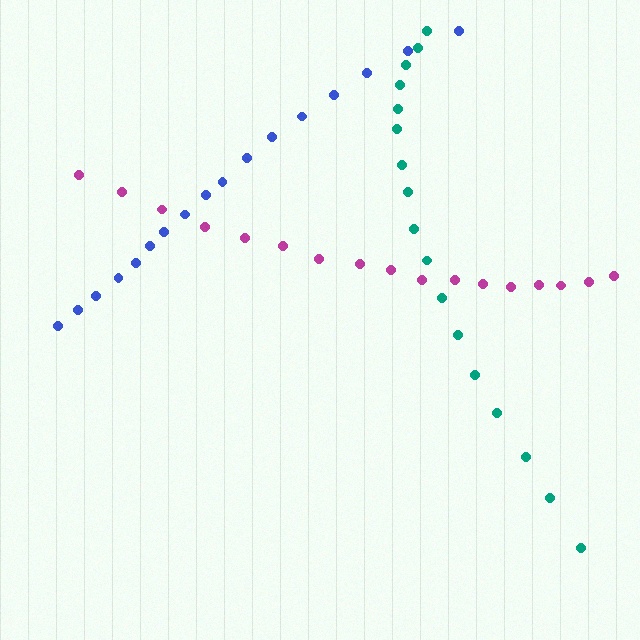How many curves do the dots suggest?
There are 3 distinct paths.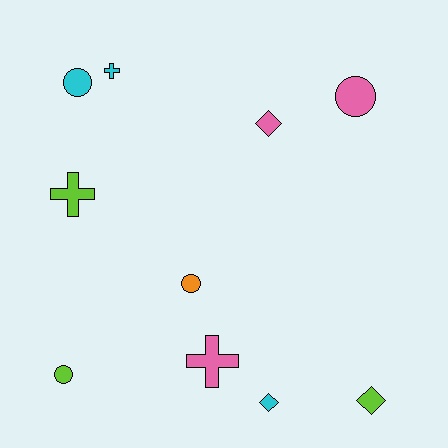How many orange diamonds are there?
There are no orange diamonds.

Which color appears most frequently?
Cyan, with 3 objects.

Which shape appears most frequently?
Circle, with 4 objects.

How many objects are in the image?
There are 10 objects.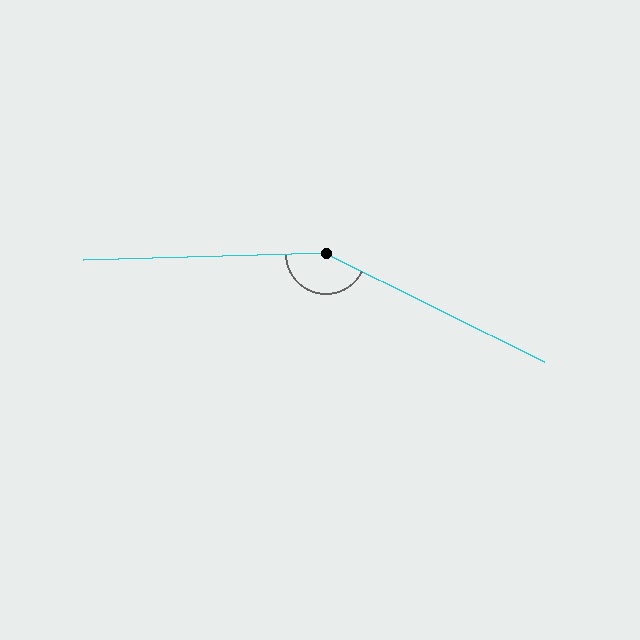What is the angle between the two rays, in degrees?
Approximately 152 degrees.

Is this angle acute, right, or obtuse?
It is obtuse.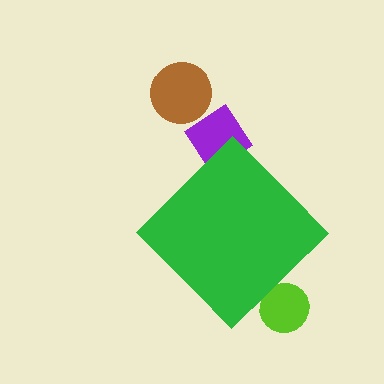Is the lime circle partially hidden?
Yes, the lime circle is partially hidden behind the green diamond.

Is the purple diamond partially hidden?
Yes, the purple diamond is partially hidden behind the green diamond.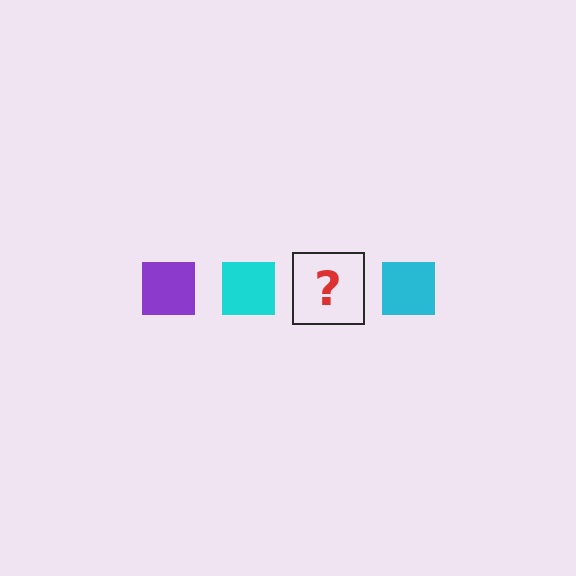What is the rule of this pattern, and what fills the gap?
The rule is that the pattern cycles through purple, cyan squares. The gap should be filled with a purple square.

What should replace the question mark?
The question mark should be replaced with a purple square.